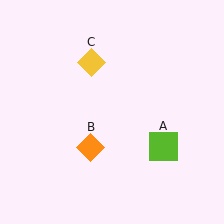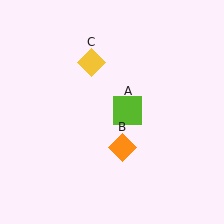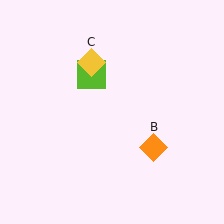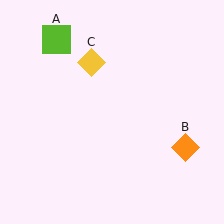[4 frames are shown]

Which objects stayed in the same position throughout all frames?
Yellow diamond (object C) remained stationary.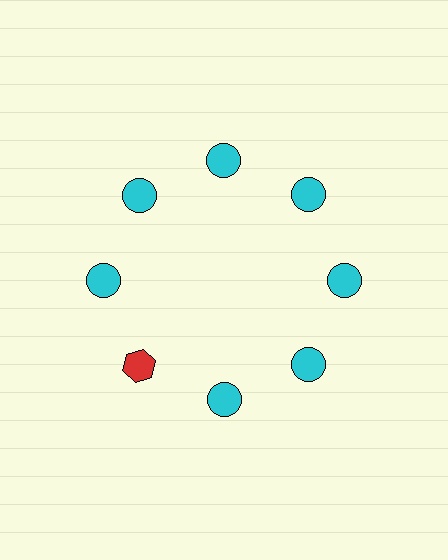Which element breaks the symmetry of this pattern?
The red hexagon at roughly the 8 o'clock position breaks the symmetry. All other shapes are cyan circles.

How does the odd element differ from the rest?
It differs in both color (red instead of cyan) and shape (hexagon instead of circle).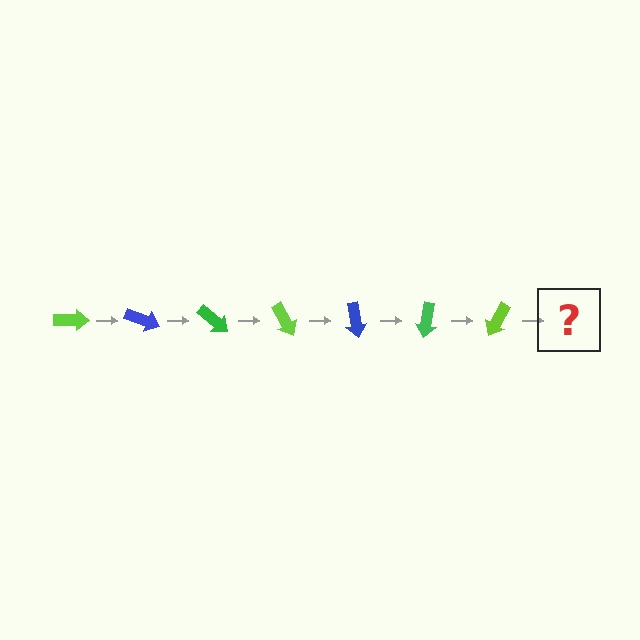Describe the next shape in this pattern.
It should be a blue arrow, rotated 140 degrees from the start.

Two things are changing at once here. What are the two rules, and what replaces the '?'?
The two rules are that it rotates 20 degrees each step and the color cycles through lime, blue, and green. The '?' should be a blue arrow, rotated 140 degrees from the start.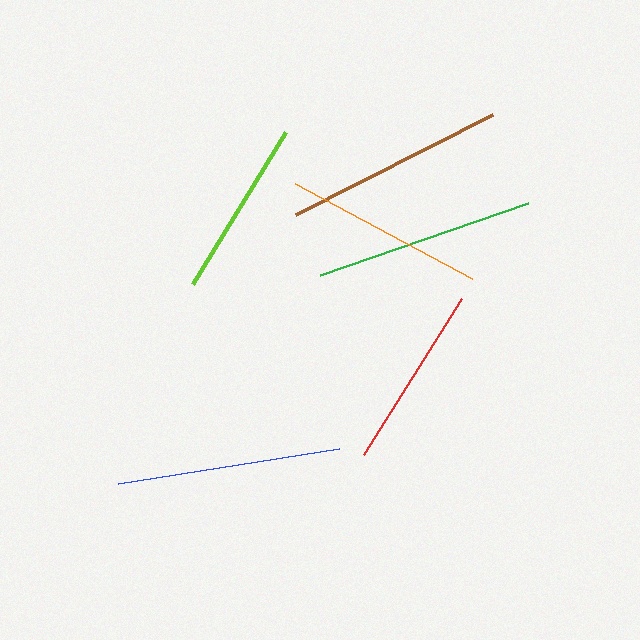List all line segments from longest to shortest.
From longest to shortest: blue, brown, green, orange, red, lime.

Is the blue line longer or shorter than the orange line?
The blue line is longer than the orange line.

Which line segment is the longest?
The blue line is the longest at approximately 224 pixels.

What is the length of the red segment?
The red segment is approximately 185 pixels long.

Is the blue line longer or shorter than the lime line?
The blue line is longer than the lime line.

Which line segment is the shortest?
The lime line is the shortest at approximately 179 pixels.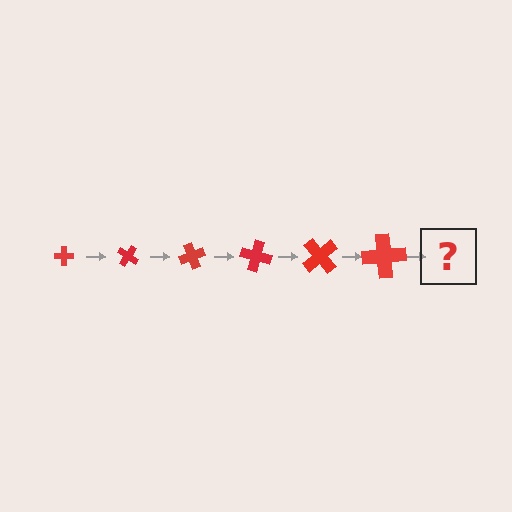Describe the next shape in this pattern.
It should be a cross, larger than the previous one and rotated 210 degrees from the start.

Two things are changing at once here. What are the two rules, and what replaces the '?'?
The two rules are that the cross grows larger each step and it rotates 35 degrees each step. The '?' should be a cross, larger than the previous one and rotated 210 degrees from the start.